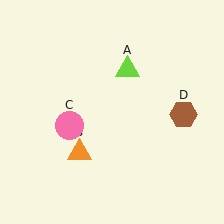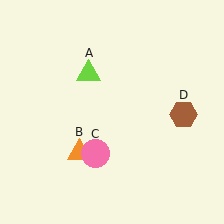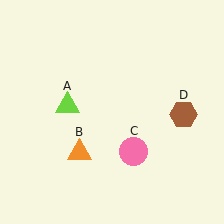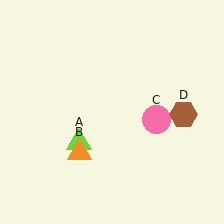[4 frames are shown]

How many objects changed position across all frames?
2 objects changed position: lime triangle (object A), pink circle (object C).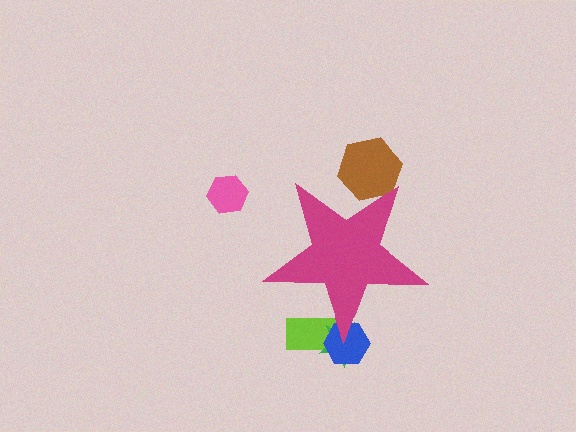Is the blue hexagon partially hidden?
Yes, the blue hexagon is partially hidden behind the magenta star.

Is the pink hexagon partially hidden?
No, the pink hexagon is fully visible.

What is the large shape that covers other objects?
A magenta star.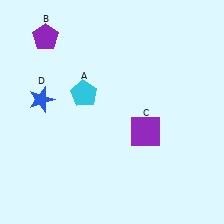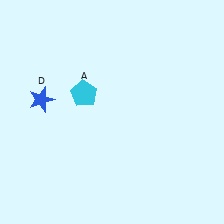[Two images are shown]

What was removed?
The purple square (C), the purple pentagon (B) were removed in Image 2.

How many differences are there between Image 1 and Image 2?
There are 2 differences between the two images.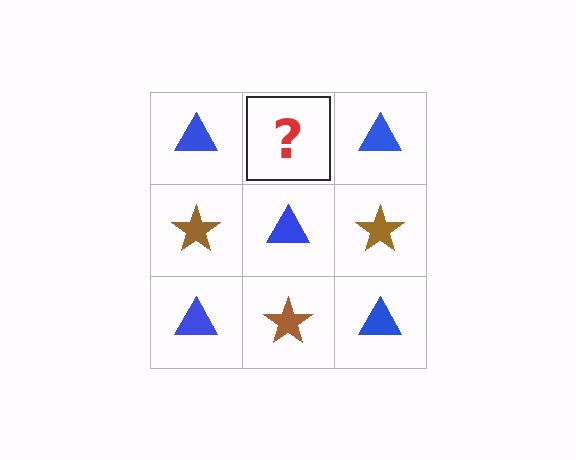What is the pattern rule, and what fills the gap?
The rule is that it alternates blue triangle and brown star in a checkerboard pattern. The gap should be filled with a brown star.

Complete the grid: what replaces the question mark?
The question mark should be replaced with a brown star.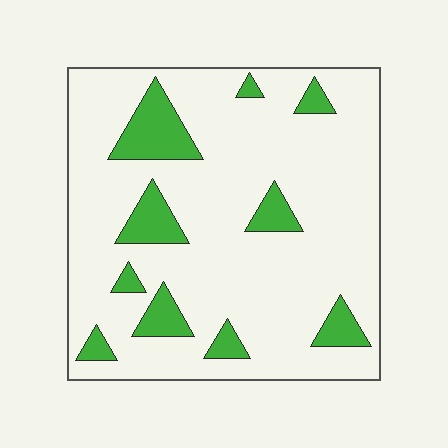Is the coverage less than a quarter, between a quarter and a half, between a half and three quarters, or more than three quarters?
Less than a quarter.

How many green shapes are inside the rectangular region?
10.